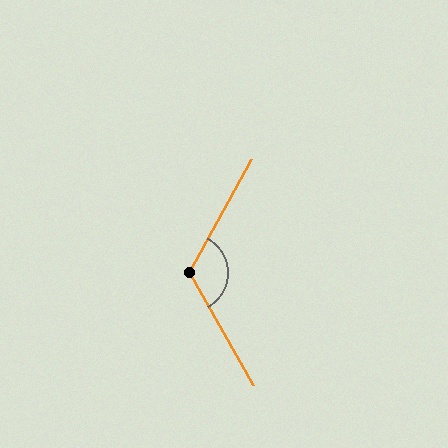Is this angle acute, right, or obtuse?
It is obtuse.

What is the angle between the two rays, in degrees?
Approximately 121 degrees.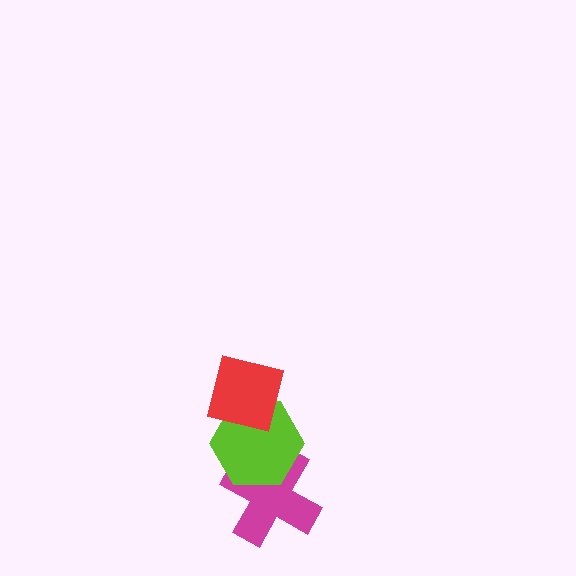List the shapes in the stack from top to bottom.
From top to bottom: the red square, the lime hexagon, the magenta cross.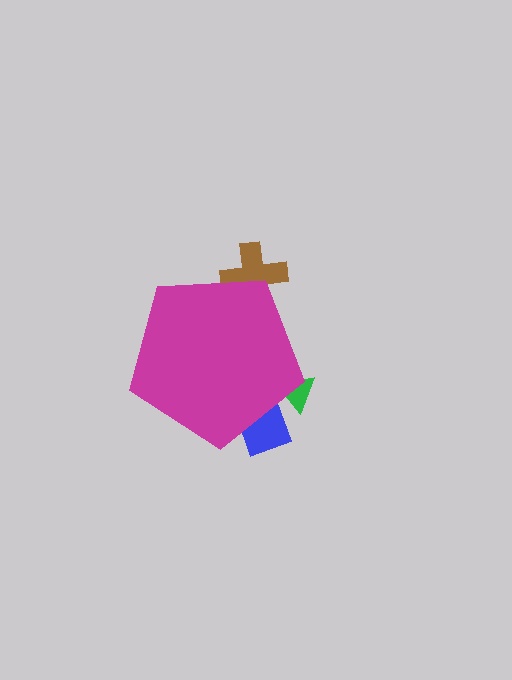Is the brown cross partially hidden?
Yes, the brown cross is partially hidden behind the magenta pentagon.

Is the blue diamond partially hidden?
Yes, the blue diamond is partially hidden behind the magenta pentagon.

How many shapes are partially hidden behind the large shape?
3 shapes are partially hidden.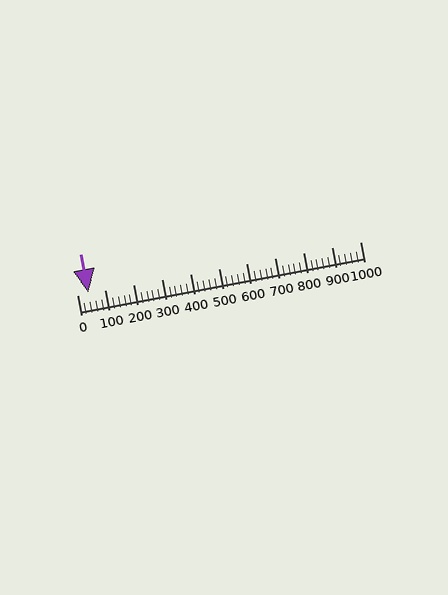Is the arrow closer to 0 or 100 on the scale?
The arrow is closer to 0.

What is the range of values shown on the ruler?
The ruler shows values from 0 to 1000.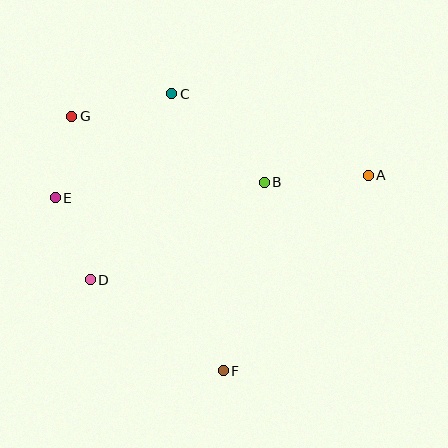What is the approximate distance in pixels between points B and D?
The distance between B and D is approximately 200 pixels.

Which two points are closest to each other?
Points E and G are closest to each other.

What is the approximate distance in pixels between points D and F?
The distance between D and F is approximately 161 pixels.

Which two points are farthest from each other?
Points A and E are farthest from each other.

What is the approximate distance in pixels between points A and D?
The distance between A and D is approximately 297 pixels.